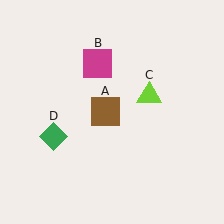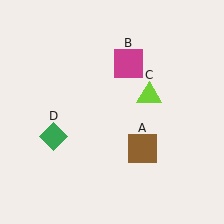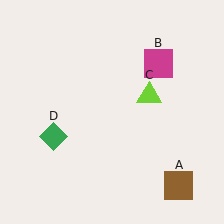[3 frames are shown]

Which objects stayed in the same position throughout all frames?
Lime triangle (object C) and green diamond (object D) remained stationary.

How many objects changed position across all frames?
2 objects changed position: brown square (object A), magenta square (object B).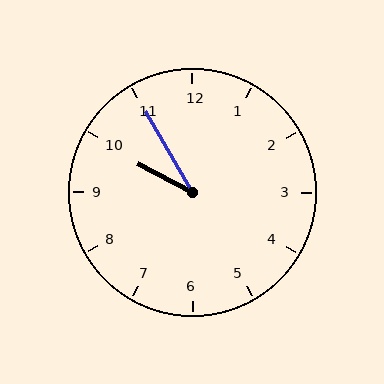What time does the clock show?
9:55.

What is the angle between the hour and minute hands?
Approximately 32 degrees.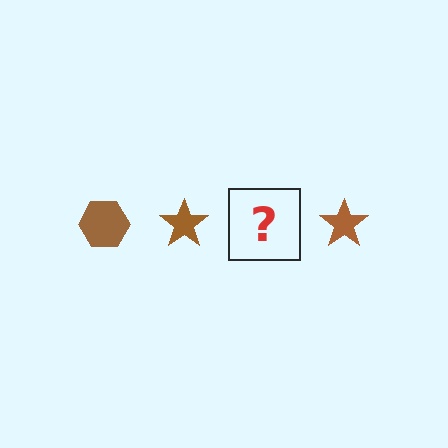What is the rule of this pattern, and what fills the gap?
The rule is that the pattern cycles through hexagon, star shapes in brown. The gap should be filled with a brown hexagon.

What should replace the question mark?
The question mark should be replaced with a brown hexagon.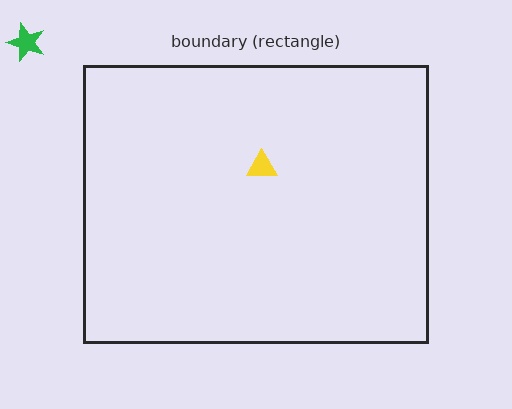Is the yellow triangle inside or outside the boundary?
Inside.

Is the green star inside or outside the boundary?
Outside.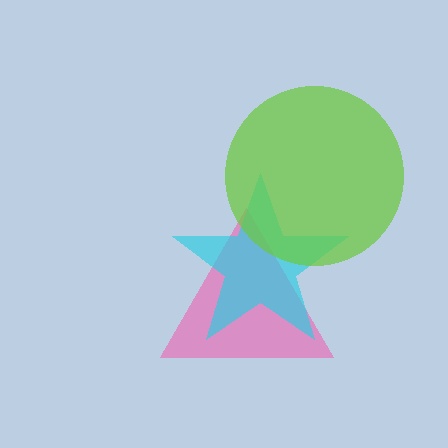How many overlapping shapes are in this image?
There are 3 overlapping shapes in the image.